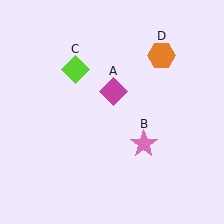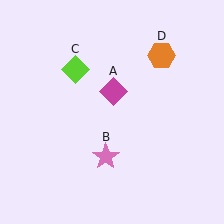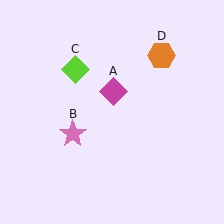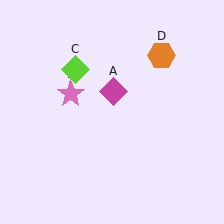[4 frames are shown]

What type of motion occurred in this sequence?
The pink star (object B) rotated clockwise around the center of the scene.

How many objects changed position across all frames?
1 object changed position: pink star (object B).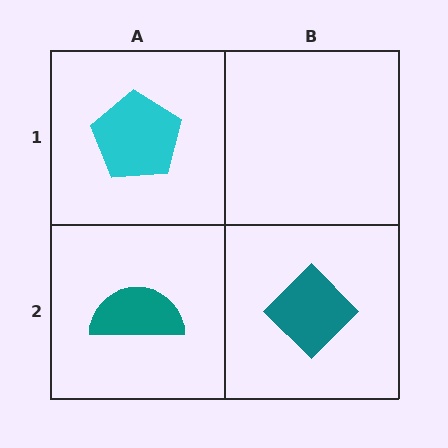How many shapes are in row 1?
1 shape.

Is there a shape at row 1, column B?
No, that cell is empty.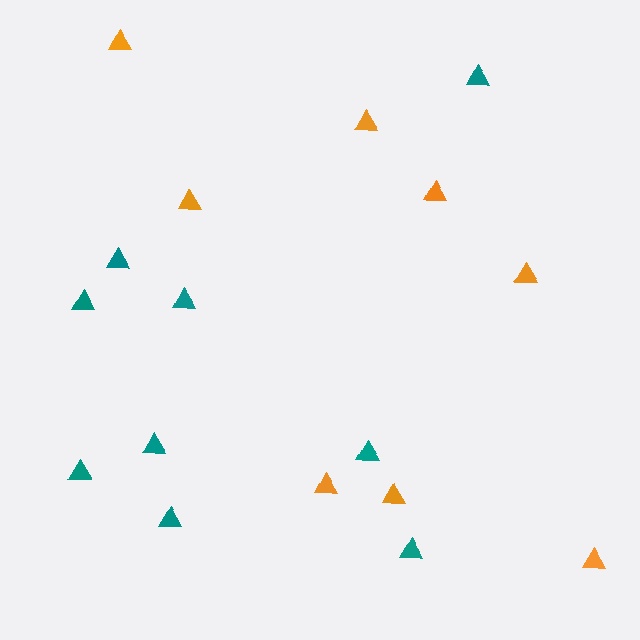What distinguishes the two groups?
There are 2 groups: one group of teal triangles (9) and one group of orange triangles (8).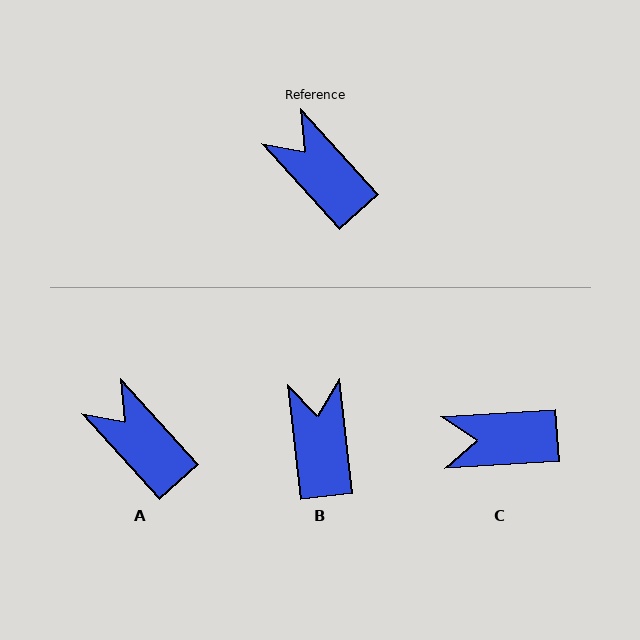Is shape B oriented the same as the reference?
No, it is off by about 36 degrees.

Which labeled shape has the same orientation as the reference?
A.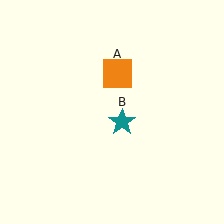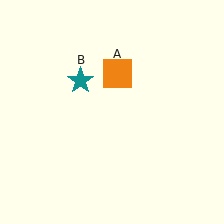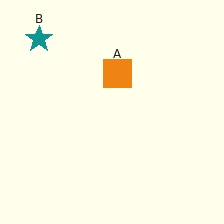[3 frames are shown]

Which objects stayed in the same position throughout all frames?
Orange square (object A) remained stationary.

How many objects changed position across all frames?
1 object changed position: teal star (object B).